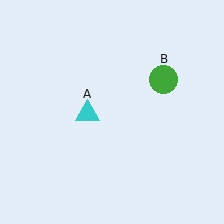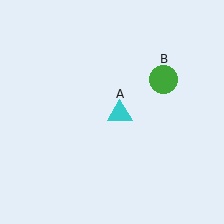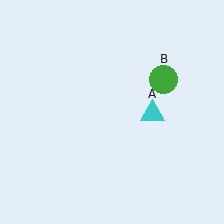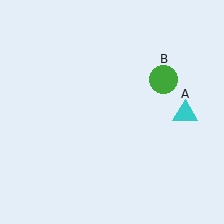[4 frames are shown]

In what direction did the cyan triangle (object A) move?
The cyan triangle (object A) moved right.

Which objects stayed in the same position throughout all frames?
Green circle (object B) remained stationary.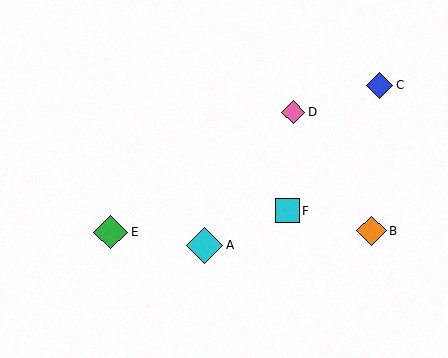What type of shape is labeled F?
Shape F is a cyan square.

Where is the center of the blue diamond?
The center of the blue diamond is at (380, 85).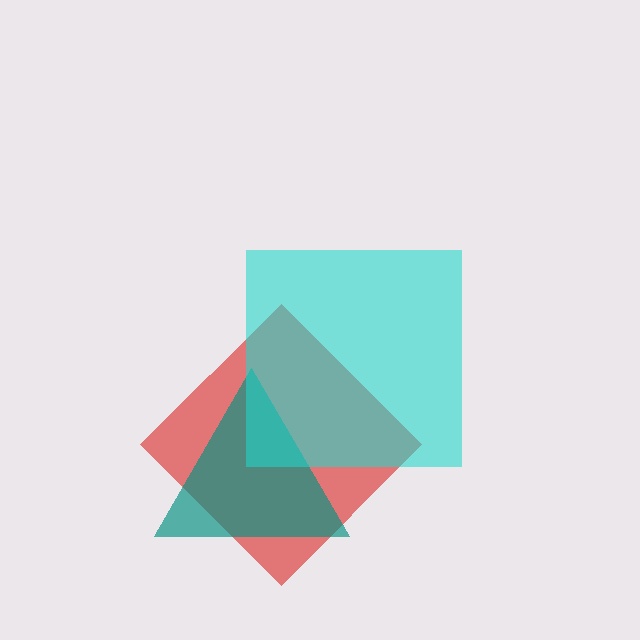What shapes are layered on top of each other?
The layered shapes are: a red diamond, a teal triangle, a cyan square.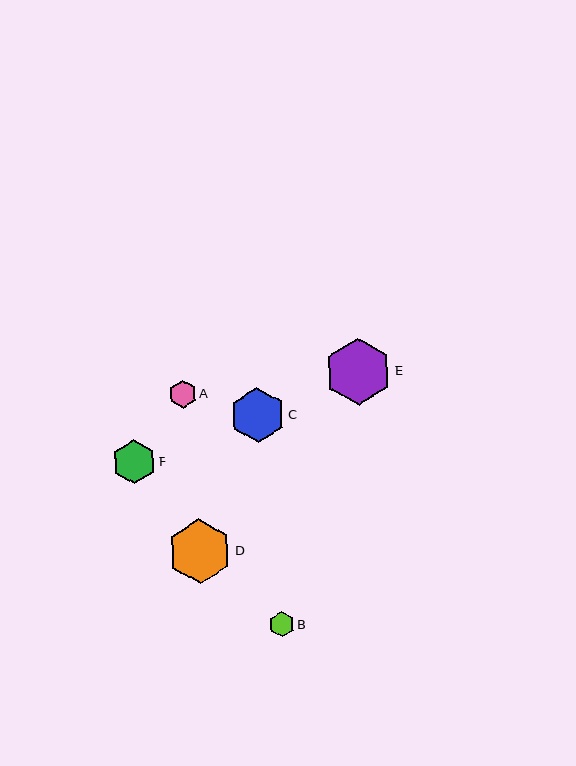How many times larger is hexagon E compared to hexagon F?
Hexagon E is approximately 1.5 times the size of hexagon F.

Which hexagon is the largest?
Hexagon E is the largest with a size of approximately 67 pixels.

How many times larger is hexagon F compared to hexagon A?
Hexagon F is approximately 1.6 times the size of hexagon A.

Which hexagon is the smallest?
Hexagon B is the smallest with a size of approximately 25 pixels.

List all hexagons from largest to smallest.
From largest to smallest: E, D, C, F, A, B.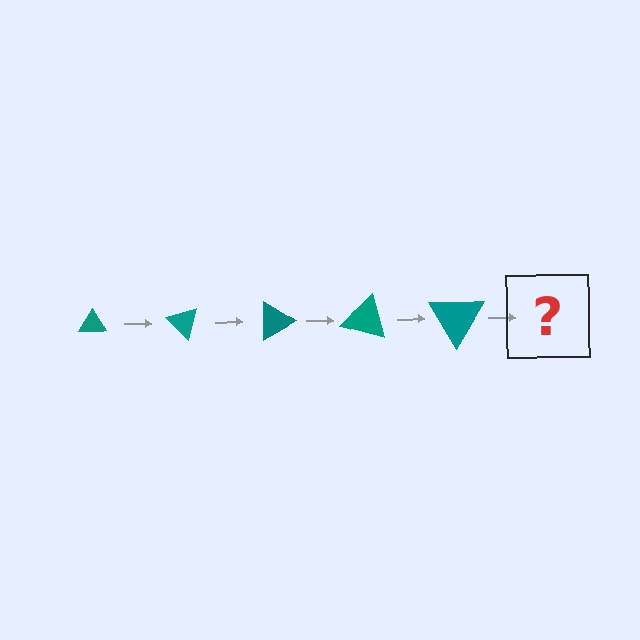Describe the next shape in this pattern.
It should be a triangle, larger than the previous one and rotated 225 degrees from the start.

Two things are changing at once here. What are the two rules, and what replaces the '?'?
The two rules are that the triangle grows larger each step and it rotates 45 degrees each step. The '?' should be a triangle, larger than the previous one and rotated 225 degrees from the start.